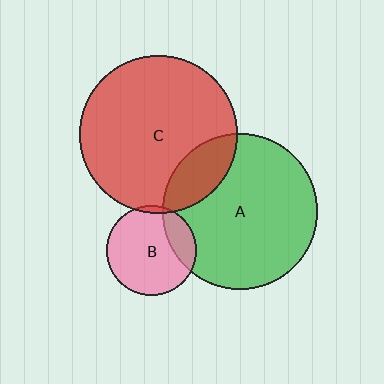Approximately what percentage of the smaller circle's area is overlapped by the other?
Approximately 20%.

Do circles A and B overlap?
Yes.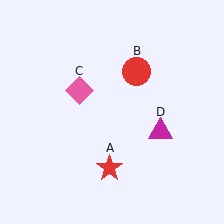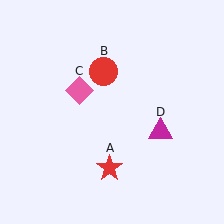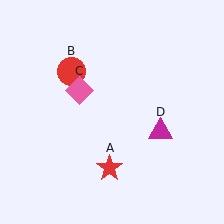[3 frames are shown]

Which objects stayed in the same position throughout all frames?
Red star (object A) and pink diamond (object C) and magenta triangle (object D) remained stationary.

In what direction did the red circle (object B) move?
The red circle (object B) moved left.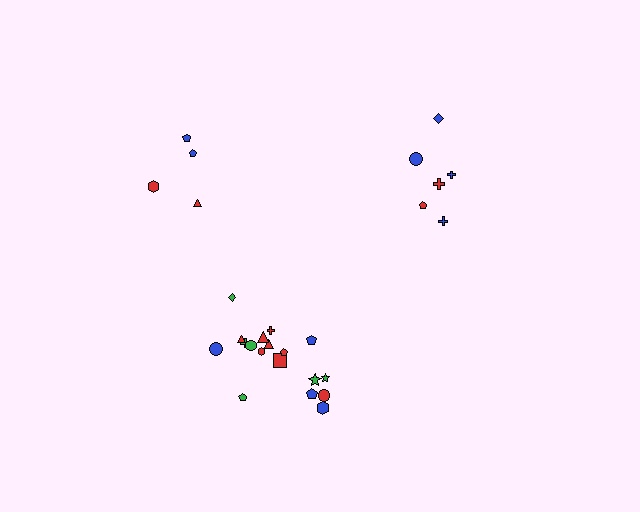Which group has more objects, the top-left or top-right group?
The top-right group.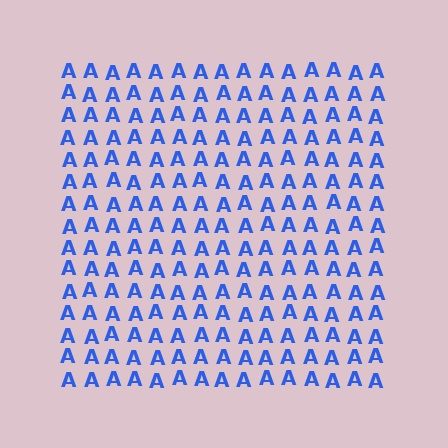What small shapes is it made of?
It is made of small letter A's.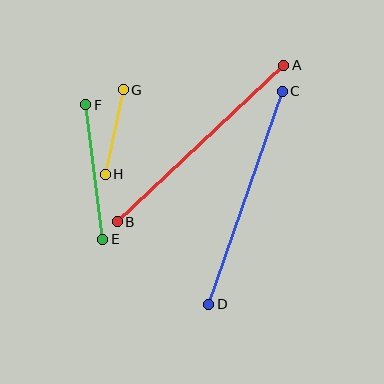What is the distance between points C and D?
The distance is approximately 225 pixels.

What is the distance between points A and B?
The distance is approximately 228 pixels.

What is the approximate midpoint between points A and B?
The midpoint is at approximately (201, 144) pixels.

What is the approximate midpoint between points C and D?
The midpoint is at approximately (245, 198) pixels.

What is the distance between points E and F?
The distance is approximately 136 pixels.